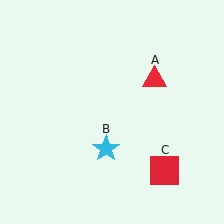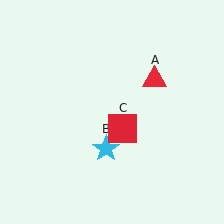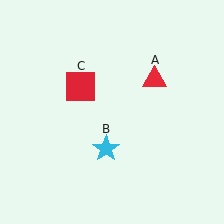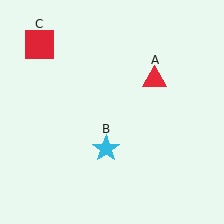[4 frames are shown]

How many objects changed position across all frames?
1 object changed position: red square (object C).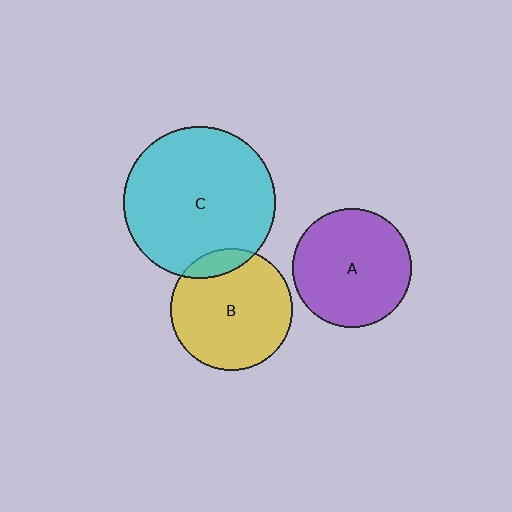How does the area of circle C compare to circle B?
Approximately 1.6 times.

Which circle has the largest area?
Circle C (cyan).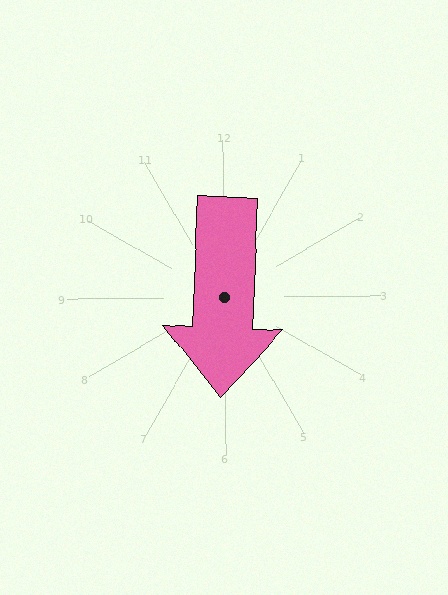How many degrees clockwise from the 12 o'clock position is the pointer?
Approximately 183 degrees.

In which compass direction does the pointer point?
South.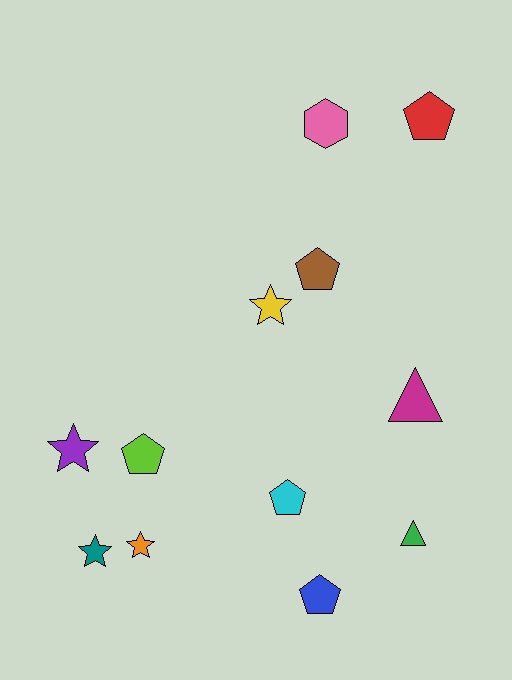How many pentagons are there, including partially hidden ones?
There are 5 pentagons.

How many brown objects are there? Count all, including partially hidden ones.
There is 1 brown object.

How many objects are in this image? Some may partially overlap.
There are 12 objects.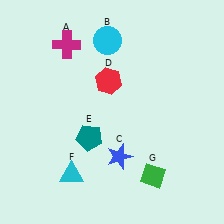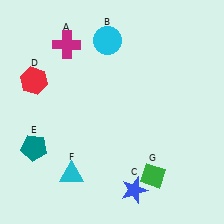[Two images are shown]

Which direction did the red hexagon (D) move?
The red hexagon (D) moved left.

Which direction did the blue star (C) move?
The blue star (C) moved down.